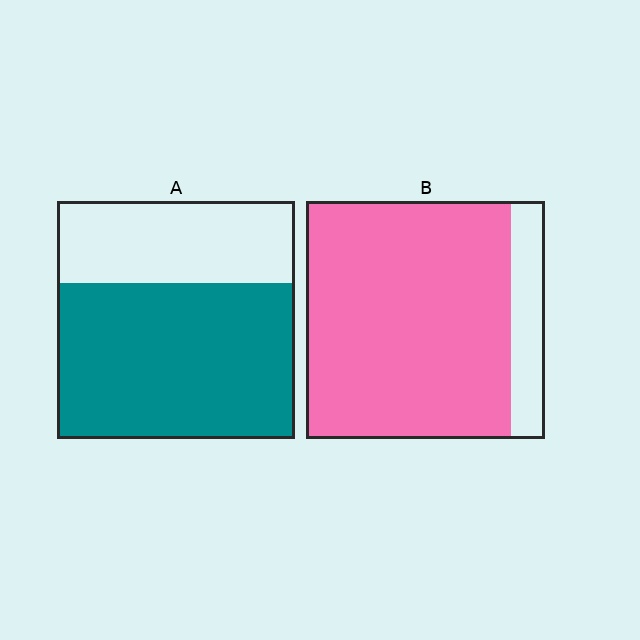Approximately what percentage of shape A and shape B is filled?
A is approximately 65% and B is approximately 85%.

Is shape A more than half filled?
Yes.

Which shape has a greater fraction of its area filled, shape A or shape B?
Shape B.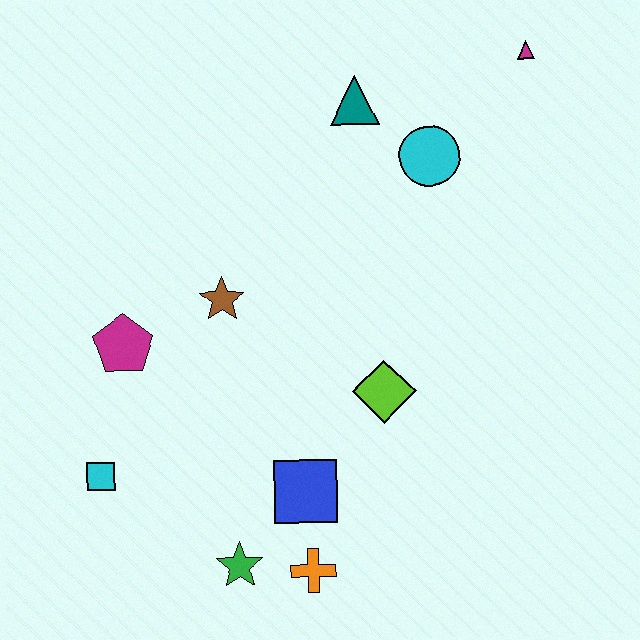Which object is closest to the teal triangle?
The cyan circle is closest to the teal triangle.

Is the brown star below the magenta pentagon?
No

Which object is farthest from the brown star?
The magenta triangle is farthest from the brown star.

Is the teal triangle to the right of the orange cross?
Yes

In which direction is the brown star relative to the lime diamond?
The brown star is to the left of the lime diamond.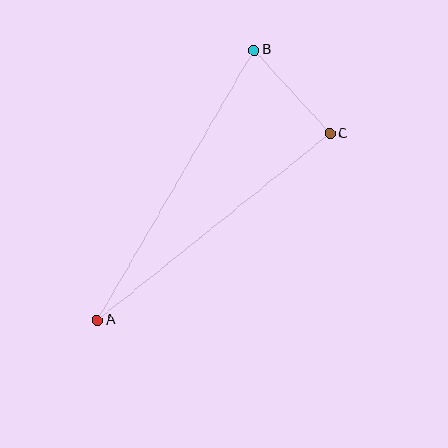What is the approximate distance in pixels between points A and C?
The distance between A and C is approximately 298 pixels.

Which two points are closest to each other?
Points B and C are closest to each other.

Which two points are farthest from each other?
Points A and B are farthest from each other.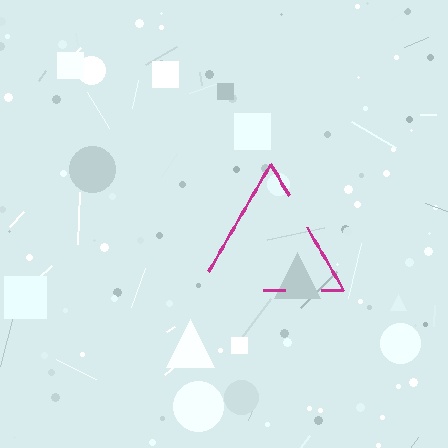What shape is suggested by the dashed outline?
The dashed outline suggests a triangle.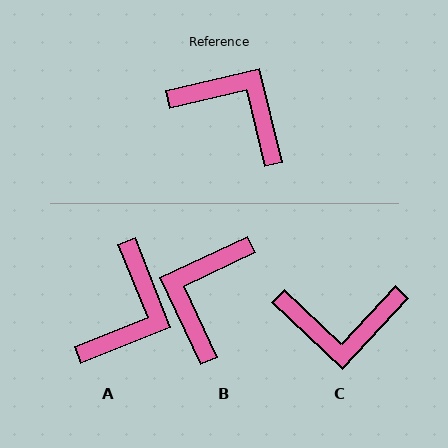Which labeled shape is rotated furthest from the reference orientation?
C, about 147 degrees away.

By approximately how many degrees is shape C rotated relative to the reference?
Approximately 147 degrees clockwise.